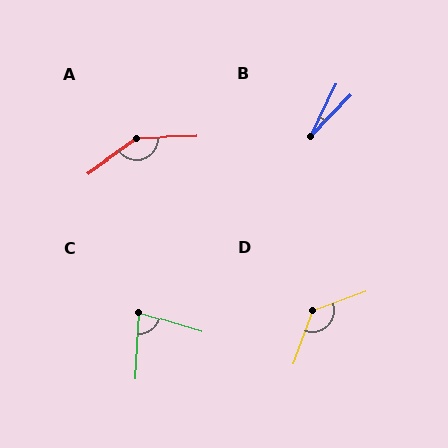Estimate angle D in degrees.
Approximately 131 degrees.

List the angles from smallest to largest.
B (18°), C (76°), D (131°), A (146°).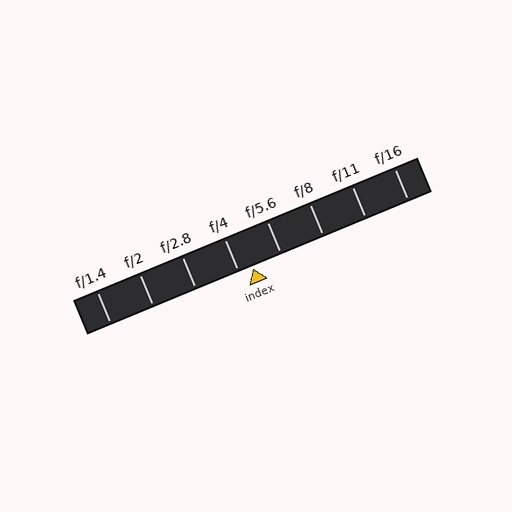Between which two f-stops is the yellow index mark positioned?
The index mark is between f/4 and f/5.6.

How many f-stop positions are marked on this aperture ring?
There are 8 f-stop positions marked.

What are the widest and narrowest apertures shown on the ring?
The widest aperture shown is f/1.4 and the narrowest is f/16.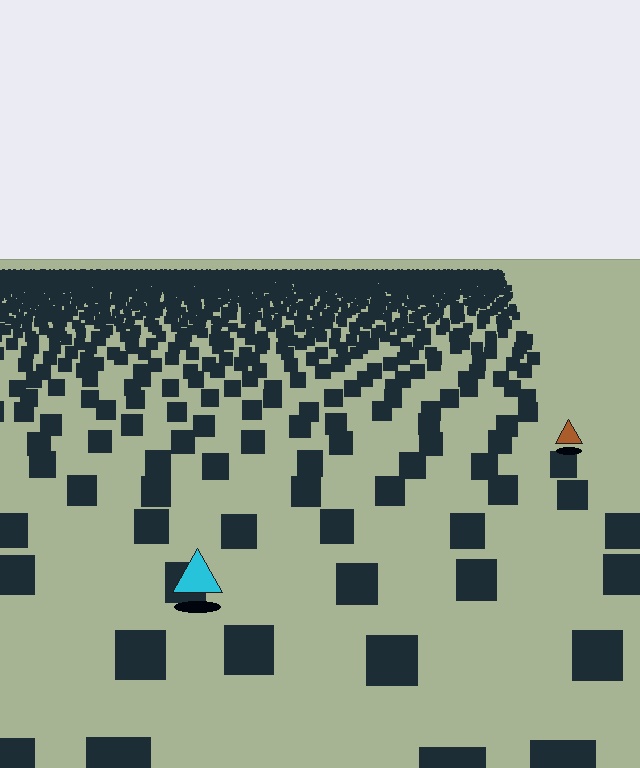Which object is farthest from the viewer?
The brown triangle is farthest from the viewer. It appears smaller and the ground texture around it is denser.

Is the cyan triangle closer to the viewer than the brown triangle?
Yes. The cyan triangle is closer — you can tell from the texture gradient: the ground texture is coarser near it.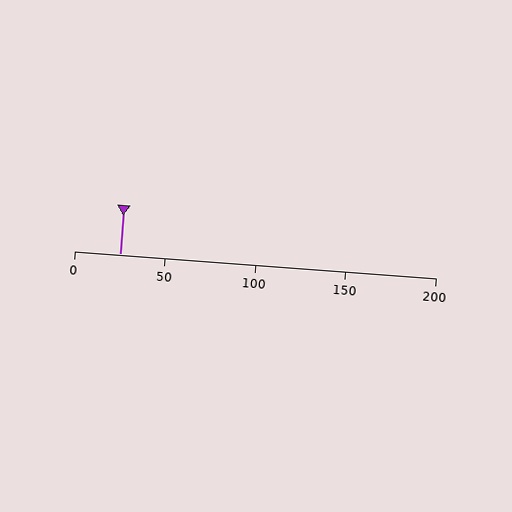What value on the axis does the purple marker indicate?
The marker indicates approximately 25.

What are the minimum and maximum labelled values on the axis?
The axis runs from 0 to 200.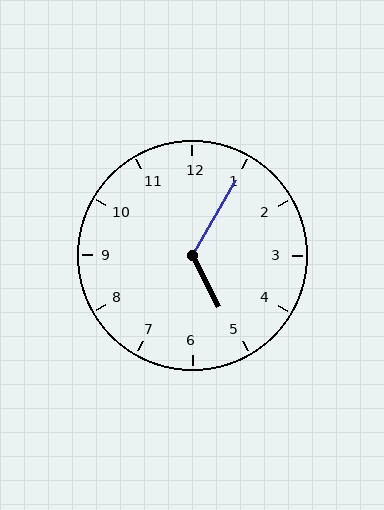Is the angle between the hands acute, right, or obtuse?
It is obtuse.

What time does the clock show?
5:05.